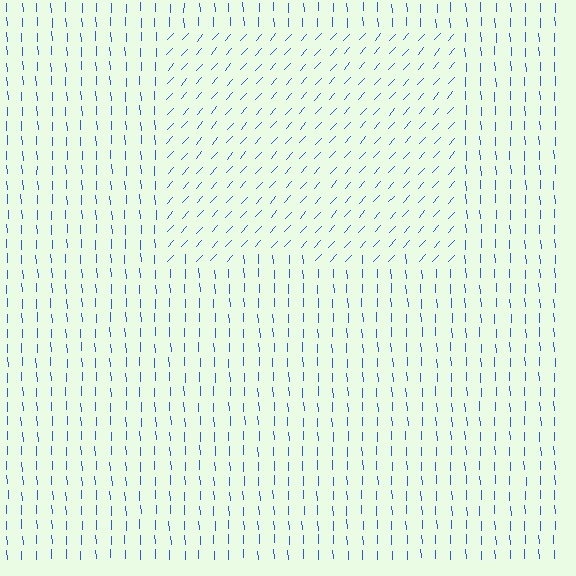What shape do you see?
I see a rectangle.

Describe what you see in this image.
The image is filled with small blue line segments. A rectangle region in the image has lines oriented differently from the surrounding lines, creating a visible texture boundary.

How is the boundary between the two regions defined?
The boundary is defined purely by a change in line orientation (approximately 45 degrees difference). All lines are the same color and thickness.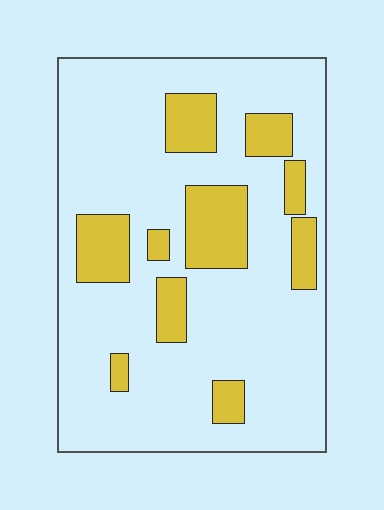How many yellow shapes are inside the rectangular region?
10.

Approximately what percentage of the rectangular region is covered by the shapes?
Approximately 20%.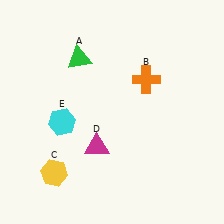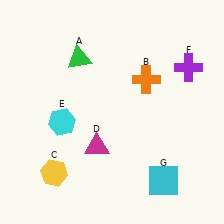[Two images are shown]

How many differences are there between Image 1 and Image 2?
There are 2 differences between the two images.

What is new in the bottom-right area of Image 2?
A cyan square (G) was added in the bottom-right area of Image 2.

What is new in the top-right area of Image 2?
A purple cross (F) was added in the top-right area of Image 2.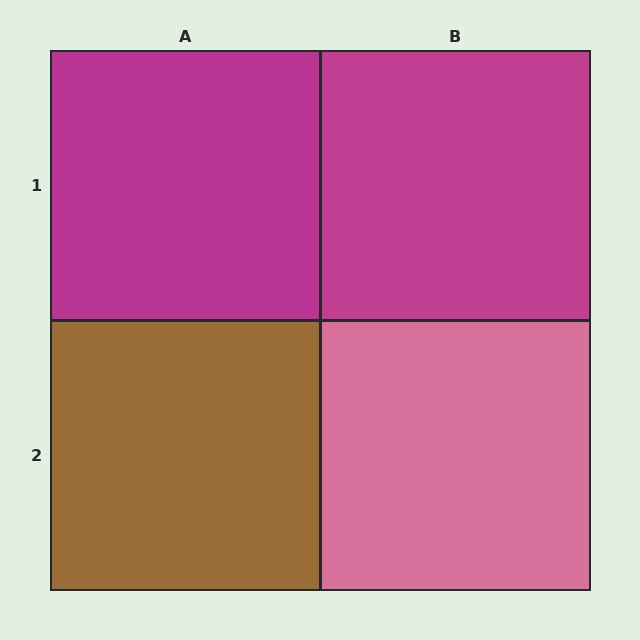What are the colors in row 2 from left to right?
Brown, pink.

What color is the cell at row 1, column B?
Magenta.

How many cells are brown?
1 cell is brown.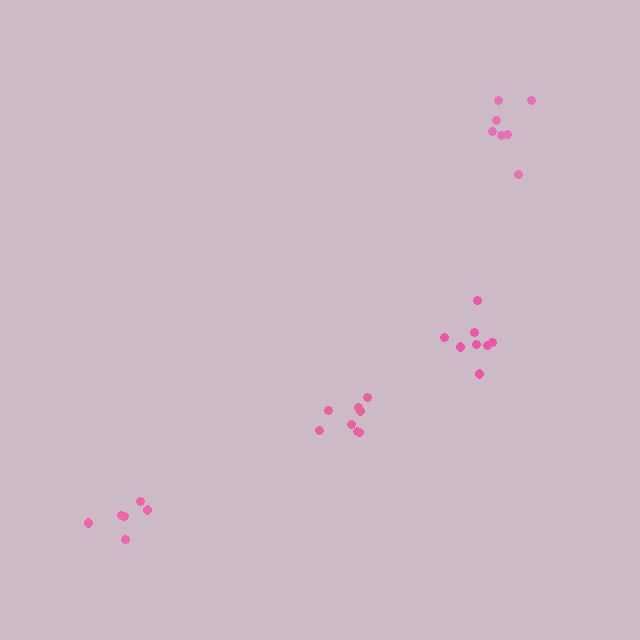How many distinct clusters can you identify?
There are 4 distinct clusters.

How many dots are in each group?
Group 1: 8 dots, Group 2: 6 dots, Group 3: 8 dots, Group 4: 7 dots (29 total).